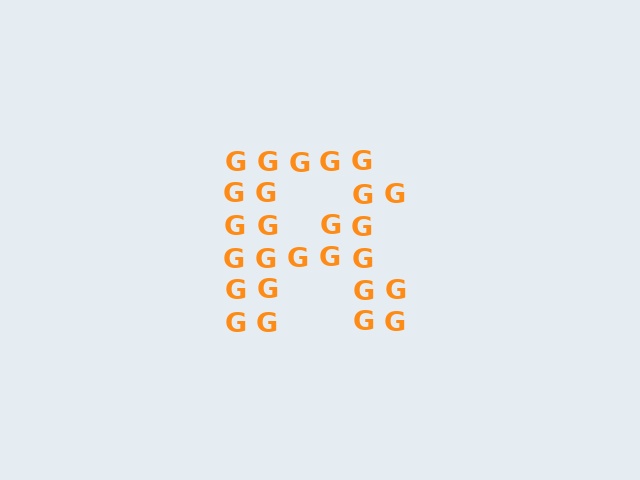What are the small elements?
The small elements are letter G's.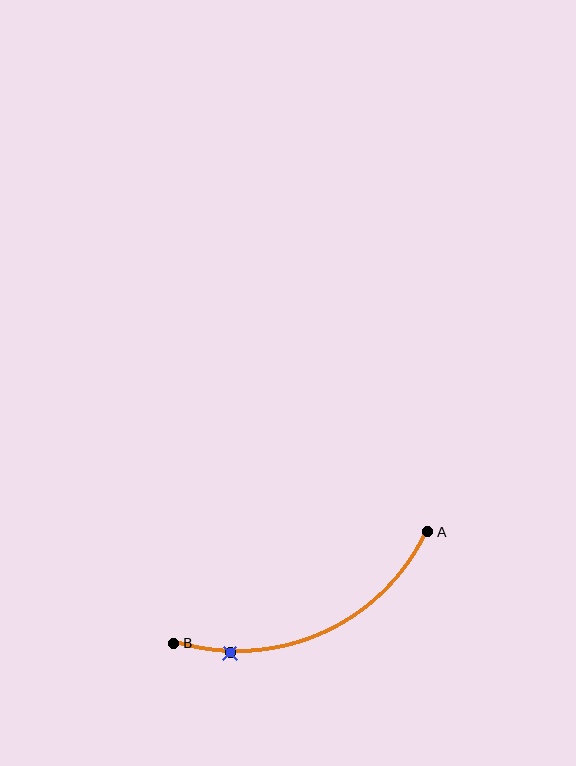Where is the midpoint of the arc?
The arc midpoint is the point on the curve farthest from the straight line joining A and B. It sits below that line.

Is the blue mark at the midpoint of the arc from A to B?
No. The blue mark lies on the arc but is closer to endpoint B. The arc midpoint would be at the point on the curve equidistant along the arc from both A and B.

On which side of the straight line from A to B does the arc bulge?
The arc bulges below the straight line connecting A and B.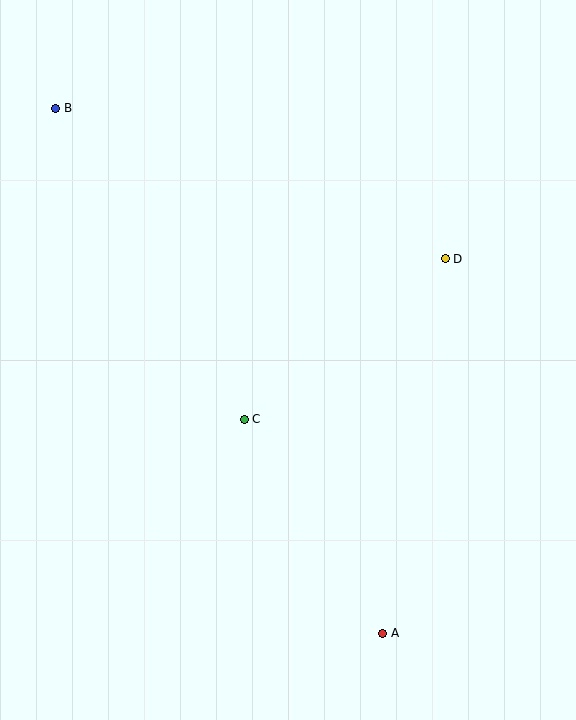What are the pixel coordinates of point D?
Point D is at (445, 259).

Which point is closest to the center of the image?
Point C at (244, 419) is closest to the center.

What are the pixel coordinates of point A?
Point A is at (383, 633).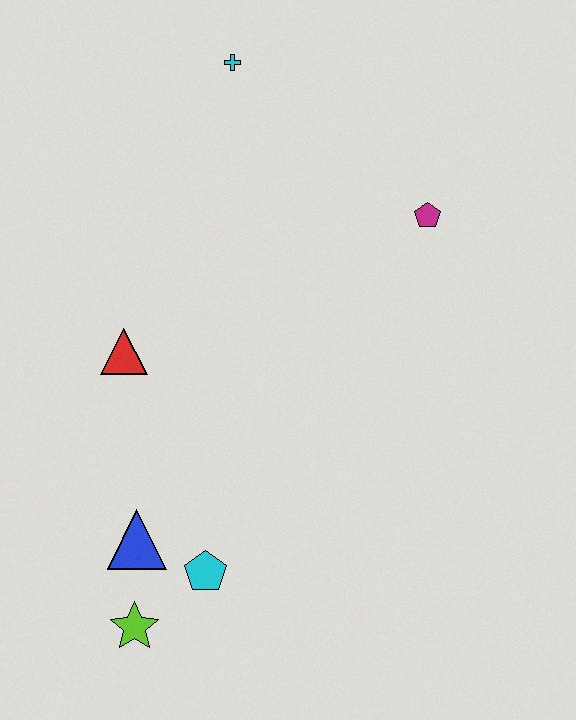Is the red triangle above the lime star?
Yes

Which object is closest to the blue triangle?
The cyan pentagon is closest to the blue triangle.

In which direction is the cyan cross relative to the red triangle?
The cyan cross is above the red triangle.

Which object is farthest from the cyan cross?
The lime star is farthest from the cyan cross.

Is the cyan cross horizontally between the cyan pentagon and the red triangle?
No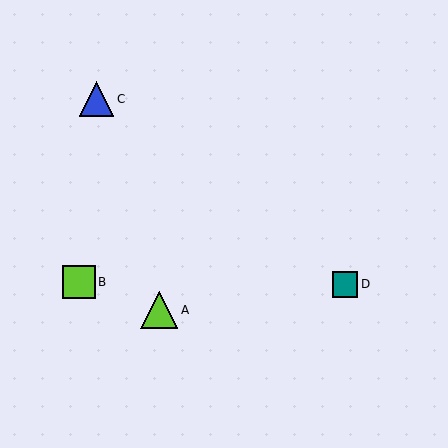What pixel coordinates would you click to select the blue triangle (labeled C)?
Click at (96, 99) to select the blue triangle C.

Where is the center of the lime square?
The center of the lime square is at (79, 282).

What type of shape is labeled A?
Shape A is a lime triangle.